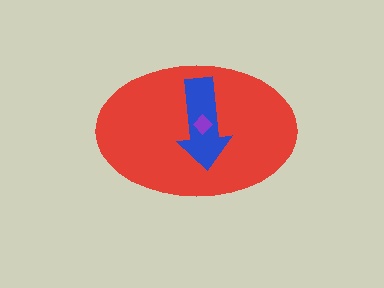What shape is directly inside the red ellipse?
The blue arrow.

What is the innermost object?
The purple diamond.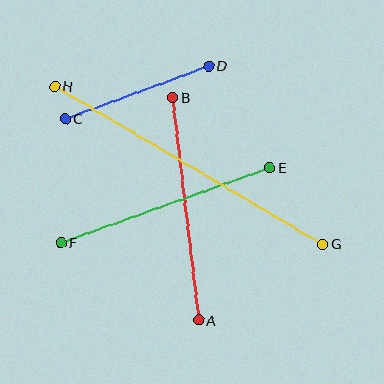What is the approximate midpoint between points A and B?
The midpoint is at approximately (186, 209) pixels.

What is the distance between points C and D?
The distance is approximately 153 pixels.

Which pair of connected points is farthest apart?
Points G and H are farthest apart.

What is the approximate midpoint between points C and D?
The midpoint is at approximately (137, 92) pixels.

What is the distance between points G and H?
The distance is approximately 311 pixels.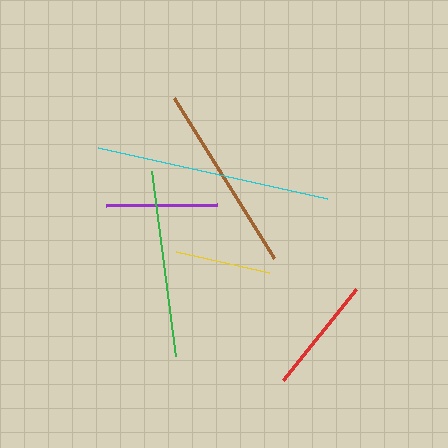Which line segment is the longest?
The cyan line is the longest at approximately 235 pixels.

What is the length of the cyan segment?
The cyan segment is approximately 235 pixels long.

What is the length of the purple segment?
The purple segment is approximately 110 pixels long.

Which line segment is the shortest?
The yellow line is the shortest at approximately 96 pixels.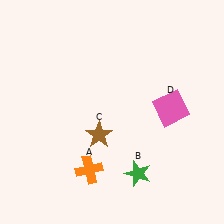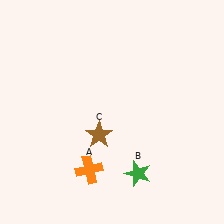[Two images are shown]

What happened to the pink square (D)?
The pink square (D) was removed in Image 2. It was in the top-right area of Image 1.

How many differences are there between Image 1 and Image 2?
There is 1 difference between the two images.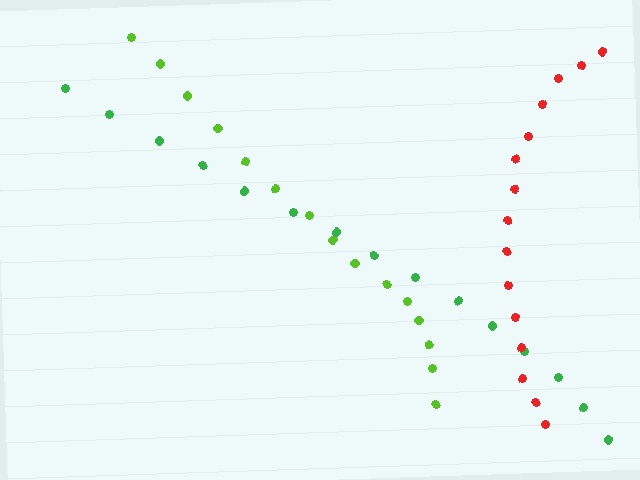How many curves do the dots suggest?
There are 3 distinct paths.